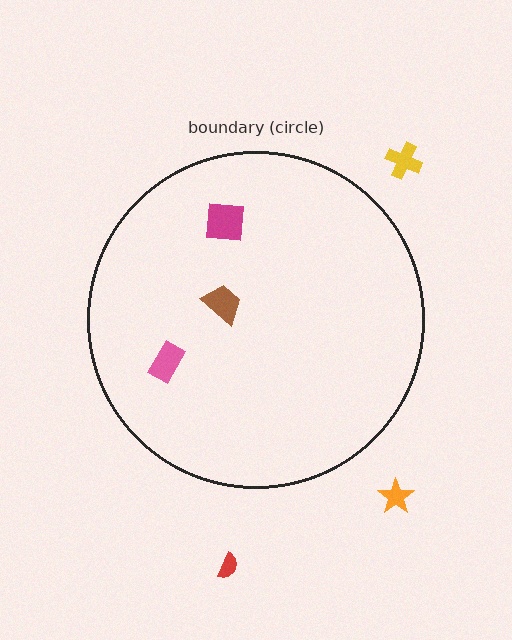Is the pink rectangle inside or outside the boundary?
Inside.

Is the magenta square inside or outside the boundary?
Inside.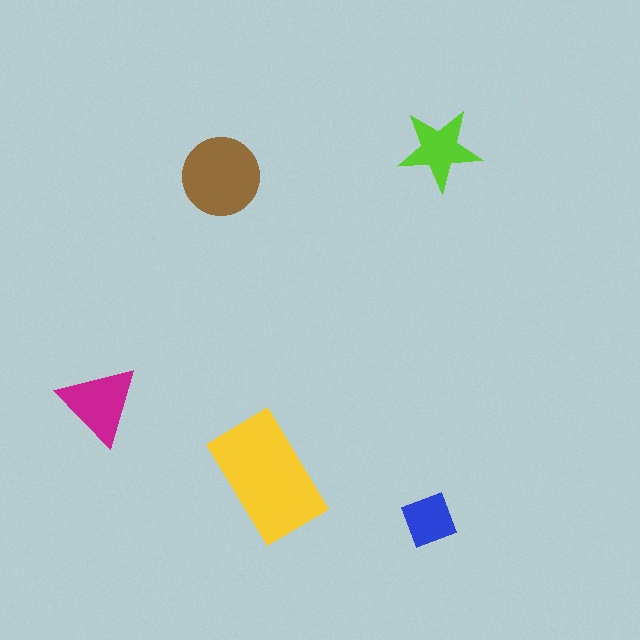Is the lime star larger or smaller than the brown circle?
Smaller.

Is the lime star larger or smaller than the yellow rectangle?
Smaller.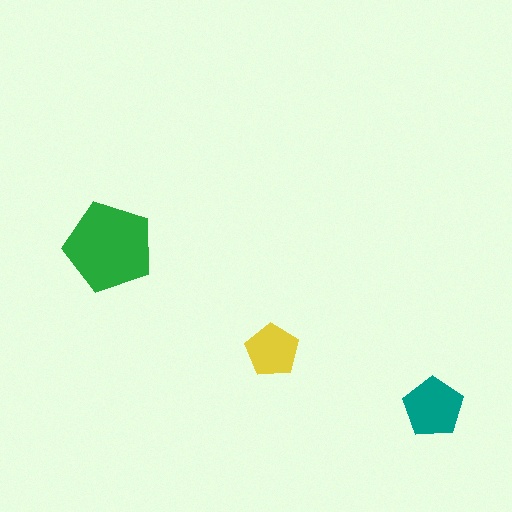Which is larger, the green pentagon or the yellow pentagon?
The green one.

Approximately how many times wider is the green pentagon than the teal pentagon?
About 1.5 times wider.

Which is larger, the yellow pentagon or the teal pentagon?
The teal one.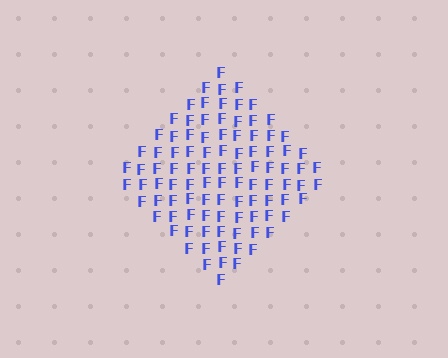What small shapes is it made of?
It is made of small letter F's.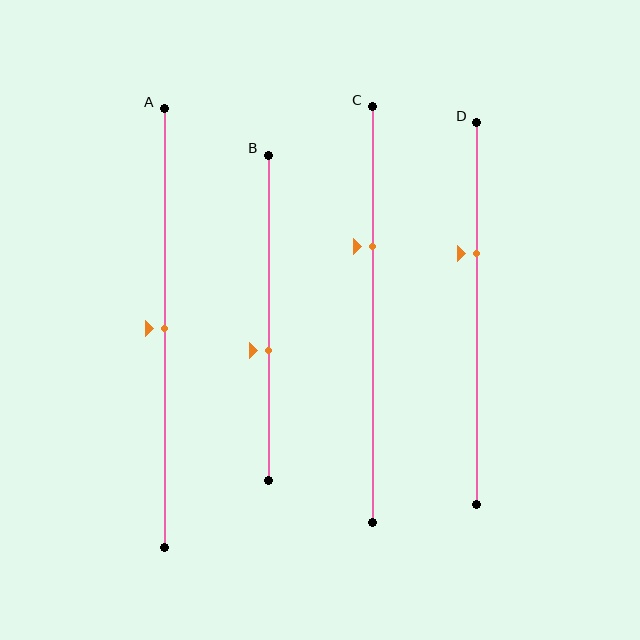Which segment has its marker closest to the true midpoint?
Segment A has its marker closest to the true midpoint.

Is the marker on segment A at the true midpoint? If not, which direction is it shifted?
Yes, the marker on segment A is at the true midpoint.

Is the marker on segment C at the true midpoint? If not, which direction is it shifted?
No, the marker on segment C is shifted upward by about 16% of the segment length.